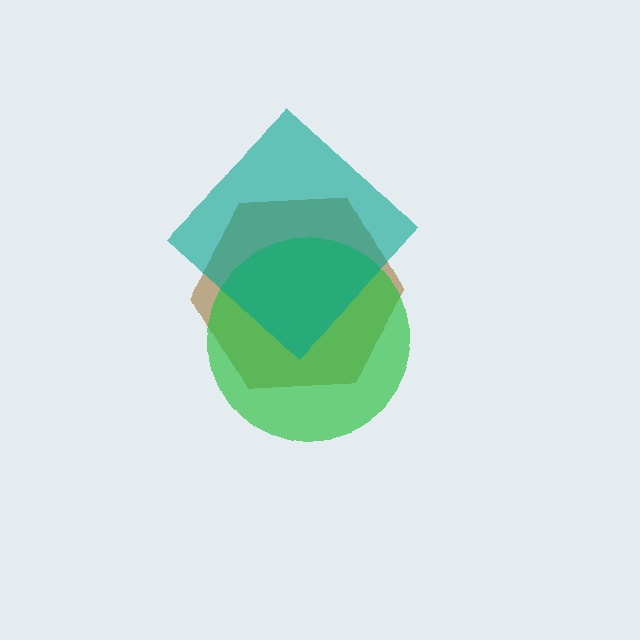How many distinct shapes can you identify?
There are 3 distinct shapes: a brown hexagon, a green circle, a teal diamond.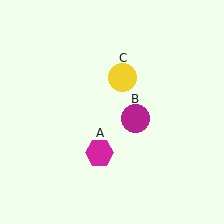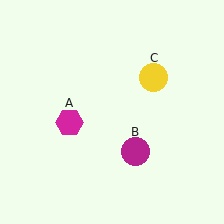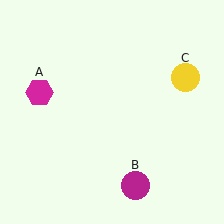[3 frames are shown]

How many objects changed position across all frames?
3 objects changed position: magenta hexagon (object A), magenta circle (object B), yellow circle (object C).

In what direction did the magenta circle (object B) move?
The magenta circle (object B) moved down.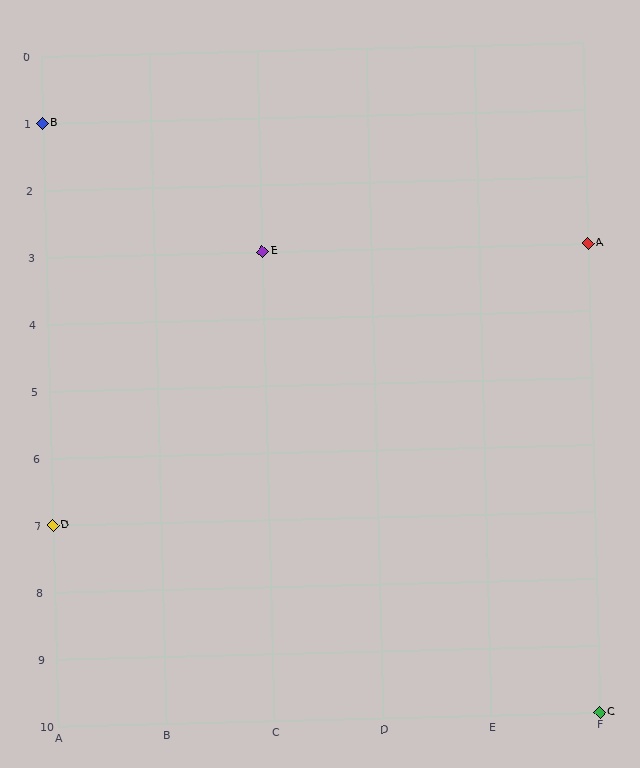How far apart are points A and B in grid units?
Points A and B are 5 columns and 2 rows apart (about 5.4 grid units diagonally).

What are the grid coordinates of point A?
Point A is at grid coordinates (F, 3).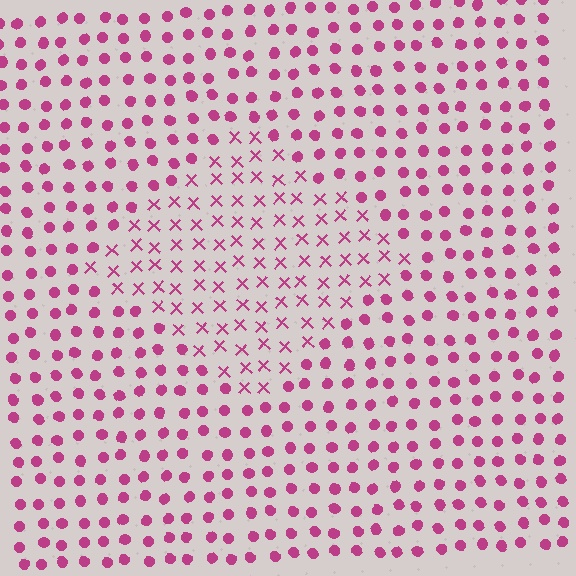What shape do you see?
I see a diamond.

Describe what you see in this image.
The image is filled with small magenta elements arranged in a uniform grid. A diamond-shaped region contains X marks, while the surrounding area contains circles. The boundary is defined purely by the change in element shape.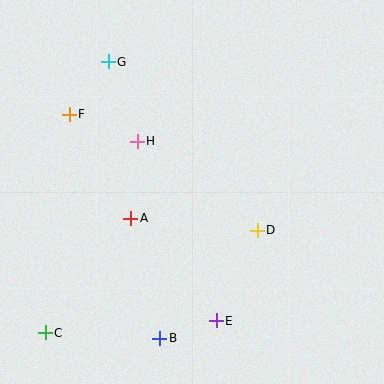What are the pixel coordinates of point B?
Point B is at (160, 338).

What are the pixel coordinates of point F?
Point F is at (69, 114).